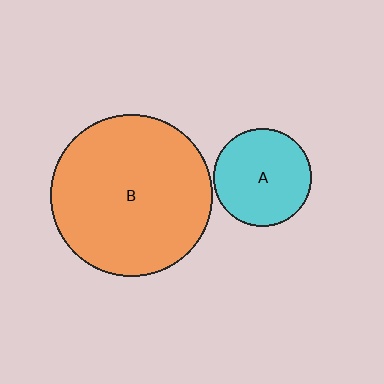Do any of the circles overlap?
No, none of the circles overlap.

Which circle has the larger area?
Circle B (orange).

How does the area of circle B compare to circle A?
Approximately 2.7 times.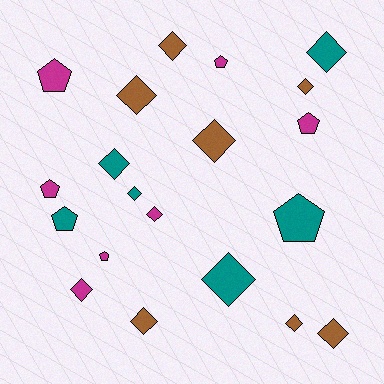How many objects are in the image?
There are 20 objects.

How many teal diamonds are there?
There are 4 teal diamonds.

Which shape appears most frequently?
Diamond, with 13 objects.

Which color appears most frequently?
Brown, with 7 objects.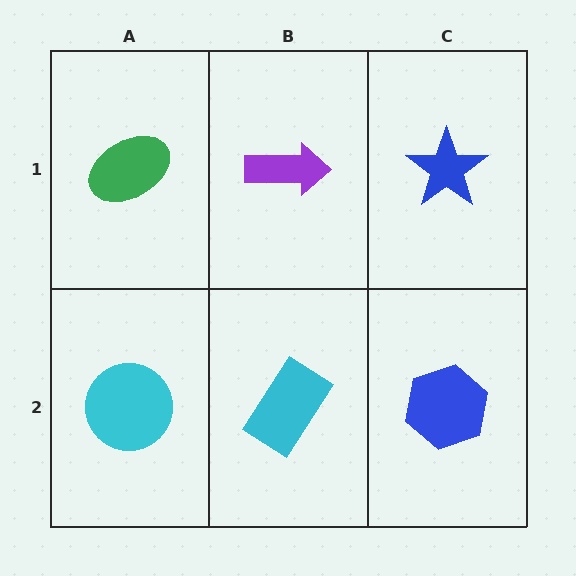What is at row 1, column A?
A green ellipse.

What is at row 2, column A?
A cyan circle.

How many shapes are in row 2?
3 shapes.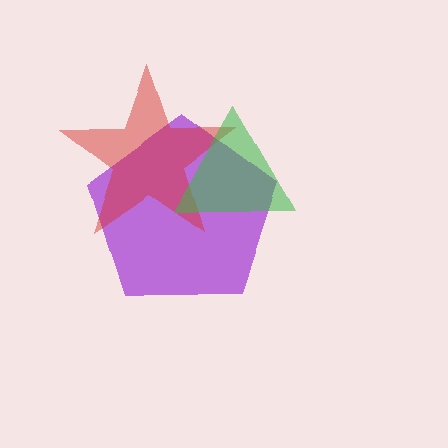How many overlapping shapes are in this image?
There are 3 overlapping shapes in the image.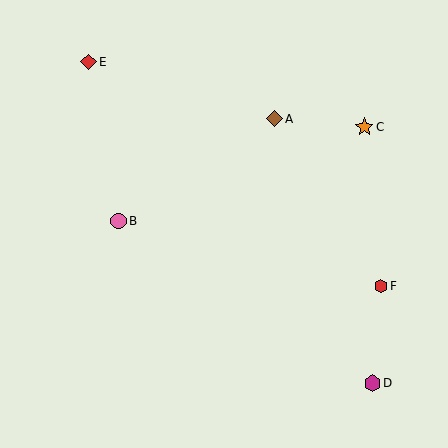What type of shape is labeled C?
Shape C is an orange star.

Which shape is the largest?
The orange star (labeled C) is the largest.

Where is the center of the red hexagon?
The center of the red hexagon is at (381, 286).